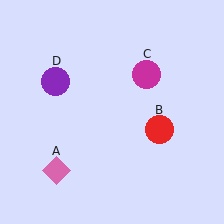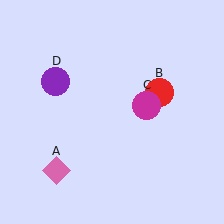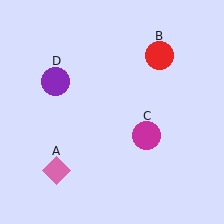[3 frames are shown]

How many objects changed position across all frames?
2 objects changed position: red circle (object B), magenta circle (object C).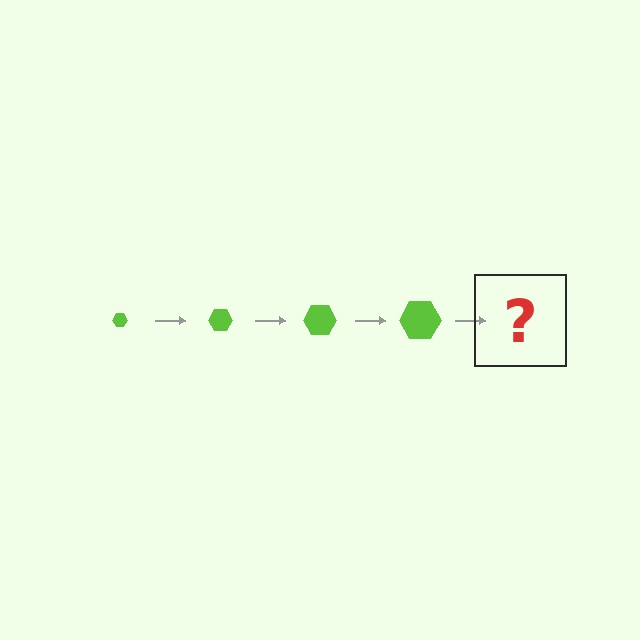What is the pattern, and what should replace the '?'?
The pattern is that the hexagon gets progressively larger each step. The '?' should be a lime hexagon, larger than the previous one.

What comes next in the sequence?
The next element should be a lime hexagon, larger than the previous one.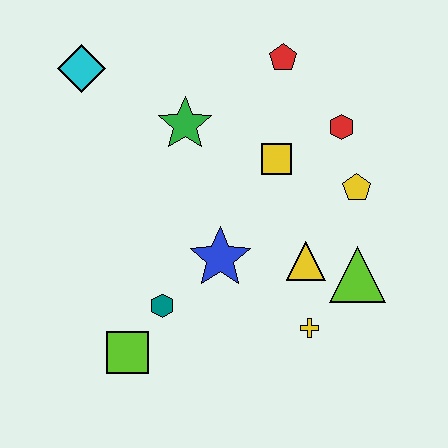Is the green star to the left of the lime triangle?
Yes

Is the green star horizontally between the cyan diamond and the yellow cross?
Yes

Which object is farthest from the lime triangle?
The cyan diamond is farthest from the lime triangle.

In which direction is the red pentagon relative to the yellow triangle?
The red pentagon is above the yellow triangle.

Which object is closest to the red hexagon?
The yellow pentagon is closest to the red hexagon.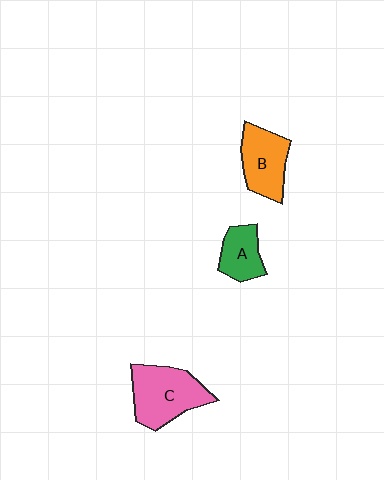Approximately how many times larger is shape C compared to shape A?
Approximately 1.8 times.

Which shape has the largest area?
Shape C (pink).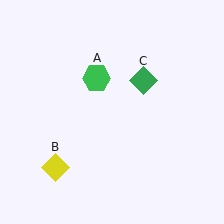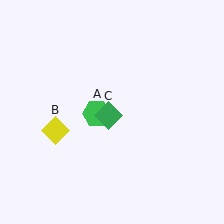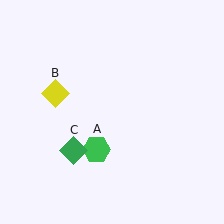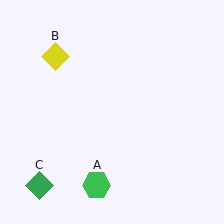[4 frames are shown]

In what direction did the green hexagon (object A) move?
The green hexagon (object A) moved down.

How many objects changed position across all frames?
3 objects changed position: green hexagon (object A), yellow diamond (object B), green diamond (object C).